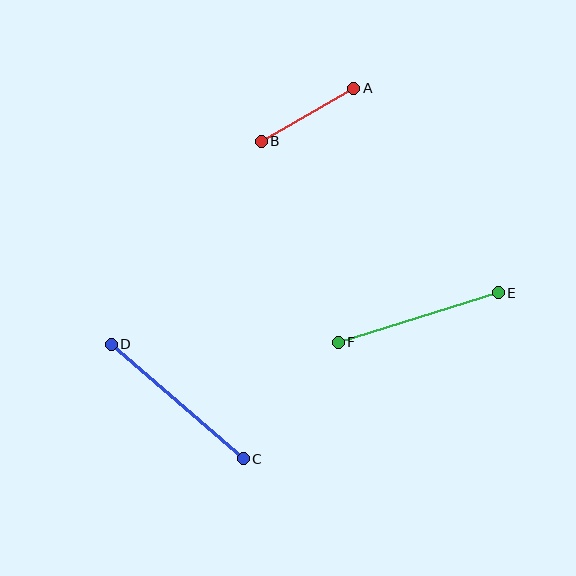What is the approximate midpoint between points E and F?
The midpoint is at approximately (418, 317) pixels.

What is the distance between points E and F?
The distance is approximately 167 pixels.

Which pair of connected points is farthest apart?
Points C and D are farthest apart.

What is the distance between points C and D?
The distance is approximately 175 pixels.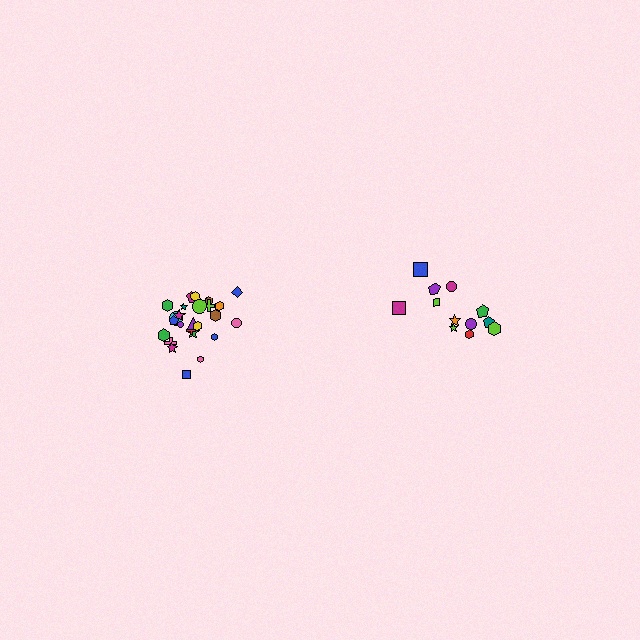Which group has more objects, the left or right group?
The left group.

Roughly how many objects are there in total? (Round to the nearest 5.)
Roughly 35 objects in total.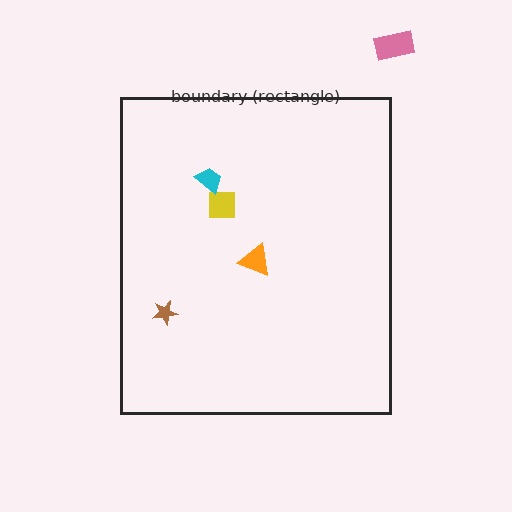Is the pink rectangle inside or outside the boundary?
Outside.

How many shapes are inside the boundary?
4 inside, 1 outside.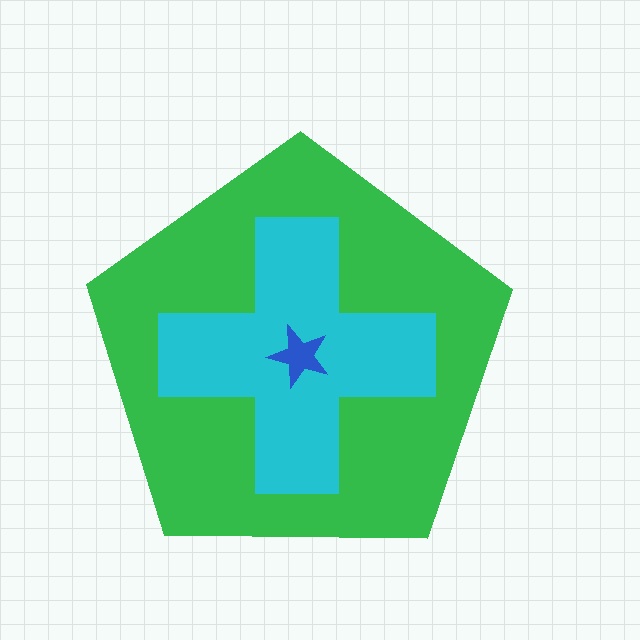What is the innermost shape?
The blue star.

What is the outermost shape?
The green pentagon.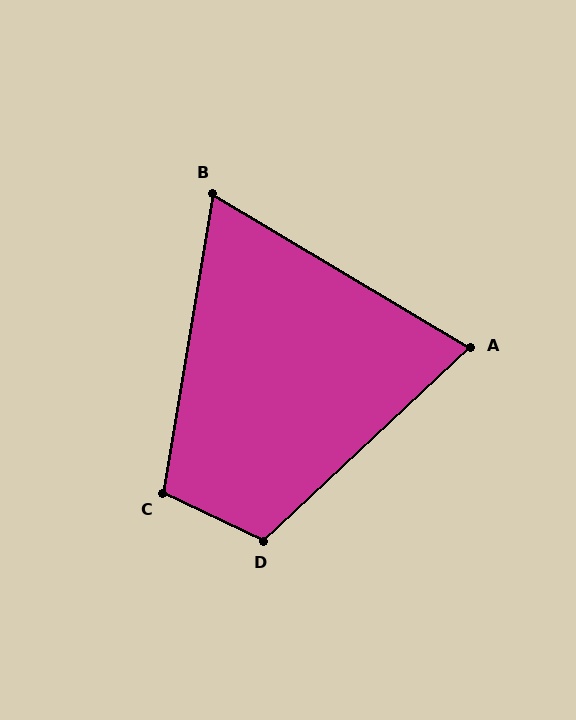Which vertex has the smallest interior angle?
B, at approximately 69 degrees.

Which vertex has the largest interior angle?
D, at approximately 111 degrees.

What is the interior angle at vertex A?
Approximately 74 degrees (acute).